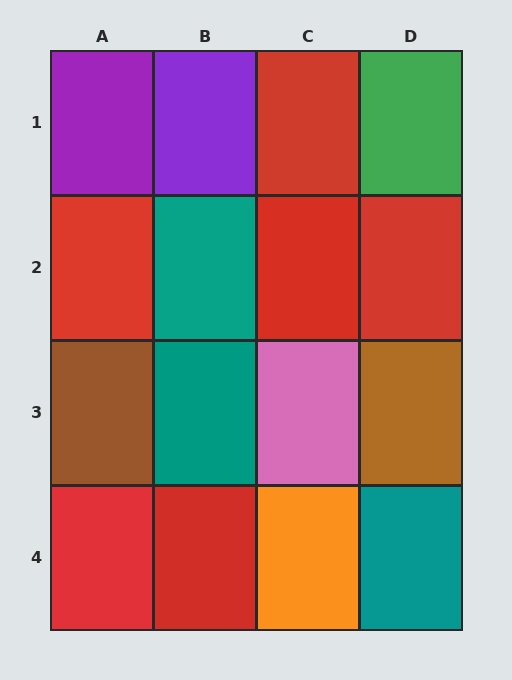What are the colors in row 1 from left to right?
Purple, purple, red, green.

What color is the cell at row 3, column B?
Teal.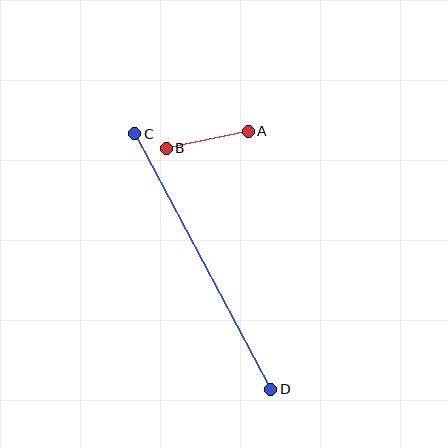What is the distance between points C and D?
The distance is approximately 290 pixels.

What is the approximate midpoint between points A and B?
The midpoint is at approximately (207, 140) pixels.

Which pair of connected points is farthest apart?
Points C and D are farthest apart.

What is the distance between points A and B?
The distance is approximately 84 pixels.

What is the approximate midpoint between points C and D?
The midpoint is at approximately (203, 261) pixels.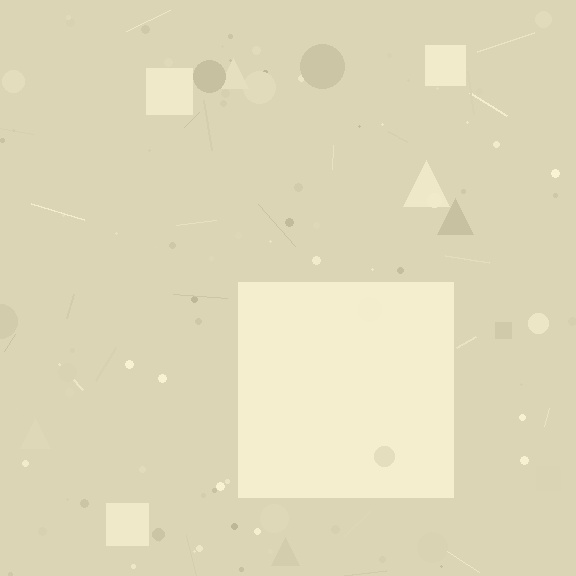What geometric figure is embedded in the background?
A square is embedded in the background.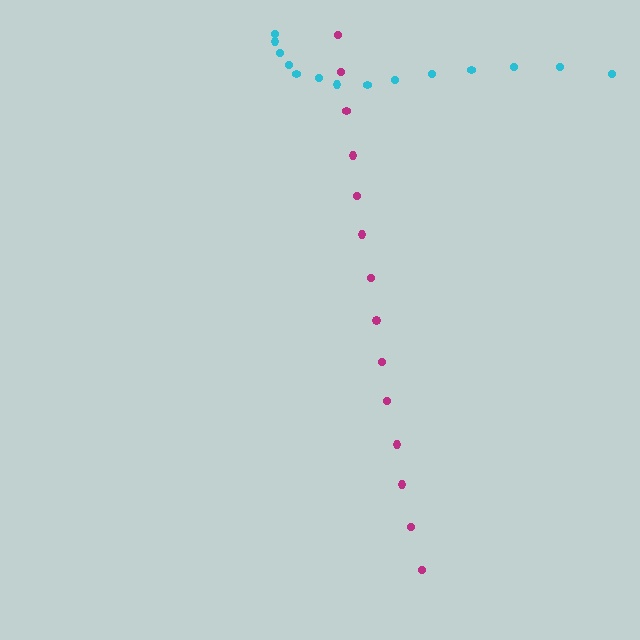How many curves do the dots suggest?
There are 2 distinct paths.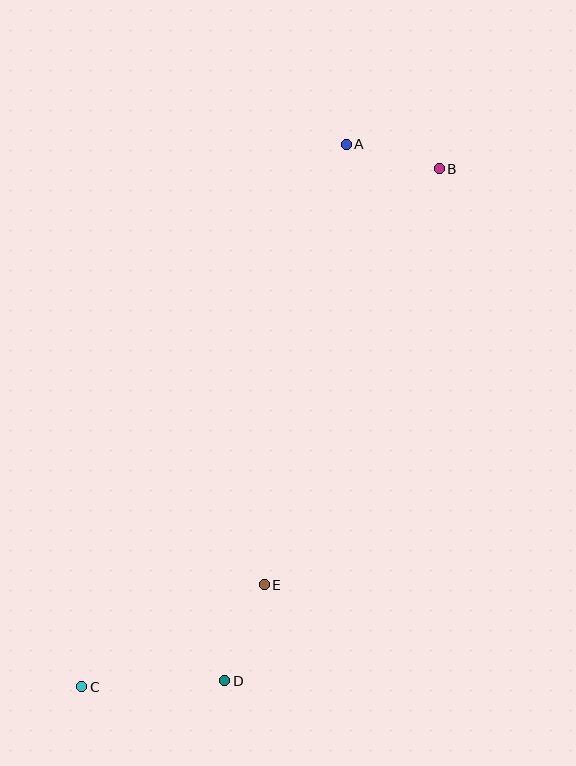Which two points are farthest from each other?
Points B and C are farthest from each other.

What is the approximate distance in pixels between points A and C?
The distance between A and C is approximately 603 pixels.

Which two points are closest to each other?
Points A and B are closest to each other.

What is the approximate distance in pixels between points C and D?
The distance between C and D is approximately 143 pixels.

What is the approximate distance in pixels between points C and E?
The distance between C and E is approximately 209 pixels.